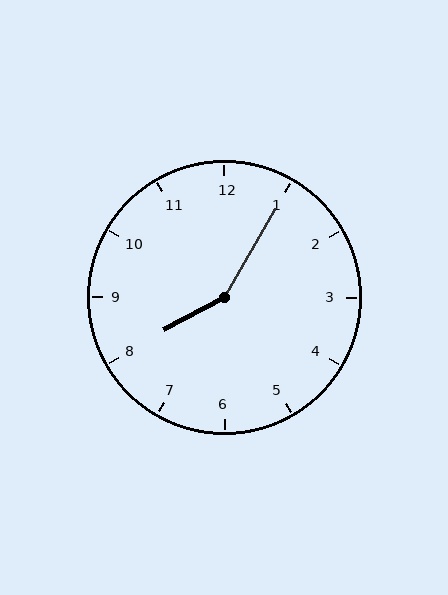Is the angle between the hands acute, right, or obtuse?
It is obtuse.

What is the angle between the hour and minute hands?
Approximately 148 degrees.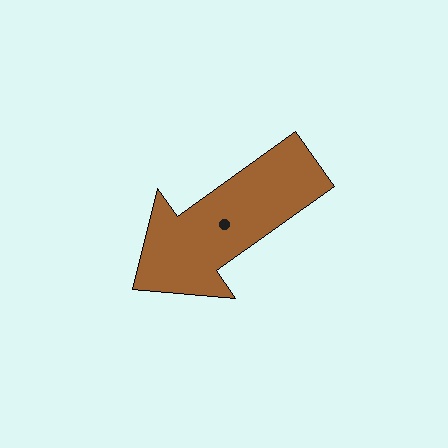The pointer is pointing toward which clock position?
Roughly 8 o'clock.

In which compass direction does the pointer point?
Southwest.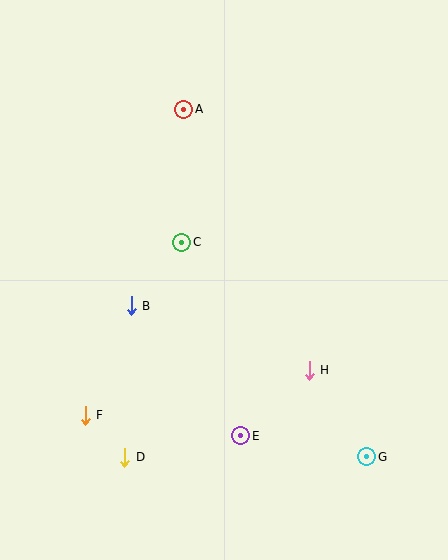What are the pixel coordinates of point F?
Point F is at (85, 415).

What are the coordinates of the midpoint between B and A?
The midpoint between B and A is at (157, 208).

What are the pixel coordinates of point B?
Point B is at (131, 306).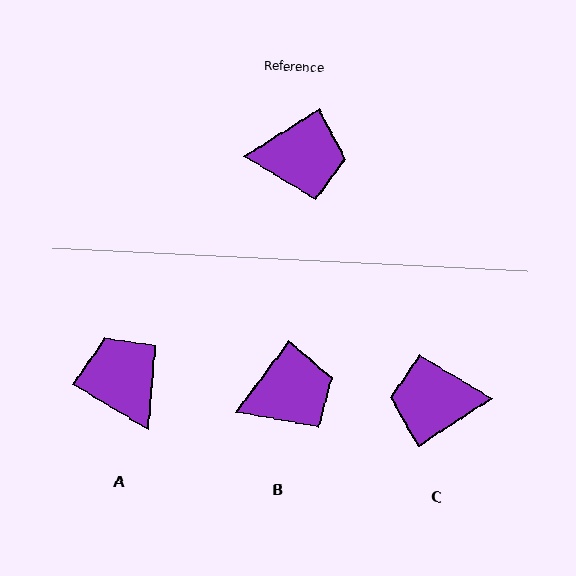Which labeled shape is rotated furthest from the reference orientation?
C, about 179 degrees away.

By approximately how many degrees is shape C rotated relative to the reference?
Approximately 179 degrees clockwise.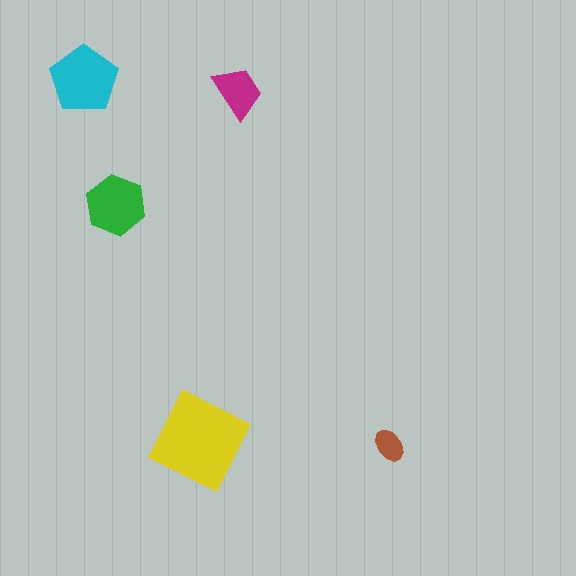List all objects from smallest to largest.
The brown ellipse, the magenta trapezoid, the green hexagon, the cyan pentagon, the yellow square.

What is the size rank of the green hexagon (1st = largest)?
3rd.